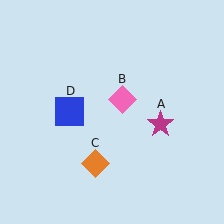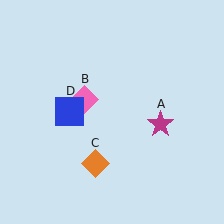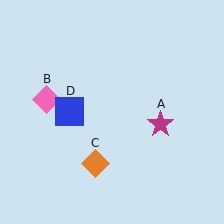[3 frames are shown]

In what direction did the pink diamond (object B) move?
The pink diamond (object B) moved left.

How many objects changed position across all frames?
1 object changed position: pink diamond (object B).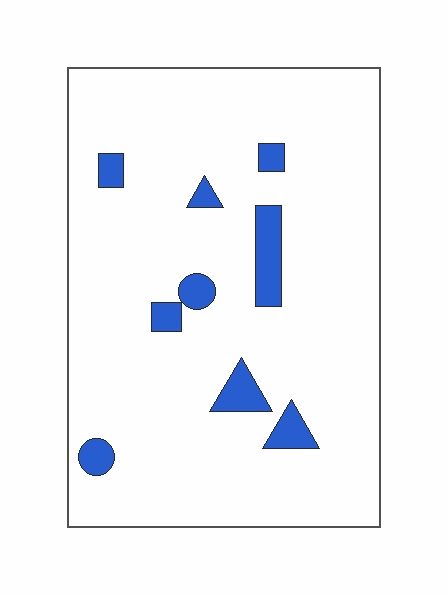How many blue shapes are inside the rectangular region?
9.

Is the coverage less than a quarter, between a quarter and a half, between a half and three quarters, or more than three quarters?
Less than a quarter.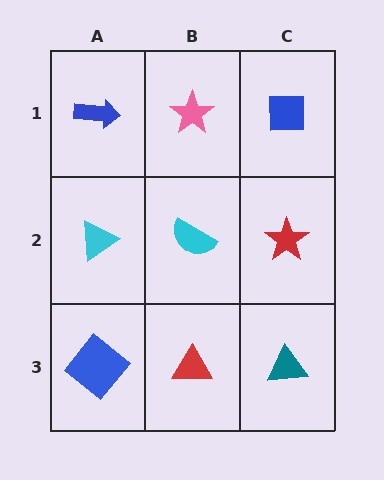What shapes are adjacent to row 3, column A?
A cyan triangle (row 2, column A), a red triangle (row 3, column B).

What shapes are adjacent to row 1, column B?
A cyan semicircle (row 2, column B), a blue arrow (row 1, column A), a blue square (row 1, column C).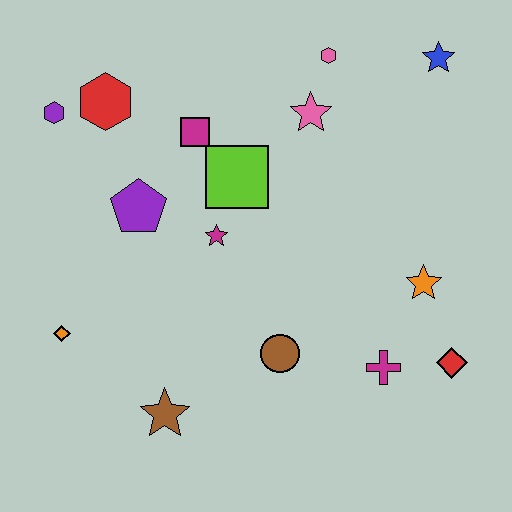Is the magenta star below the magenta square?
Yes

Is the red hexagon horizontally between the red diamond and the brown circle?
No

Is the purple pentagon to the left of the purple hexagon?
No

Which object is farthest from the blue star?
The orange diamond is farthest from the blue star.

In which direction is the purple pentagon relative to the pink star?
The purple pentagon is to the left of the pink star.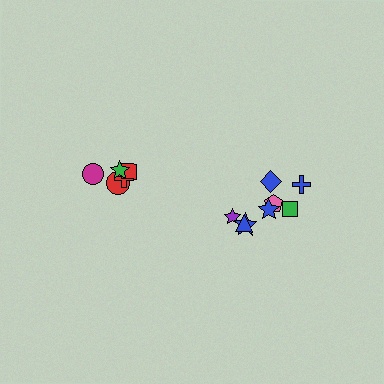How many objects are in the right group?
There are 8 objects.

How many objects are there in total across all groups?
There are 13 objects.